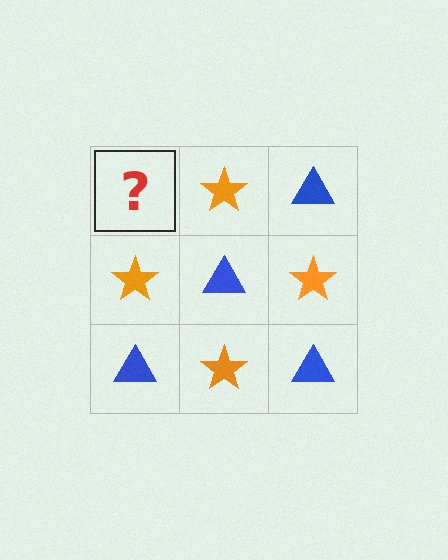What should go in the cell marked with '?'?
The missing cell should contain a blue triangle.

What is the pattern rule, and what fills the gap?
The rule is that it alternates blue triangle and orange star in a checkerboard pattern. The gap should be filled with a blue triangle.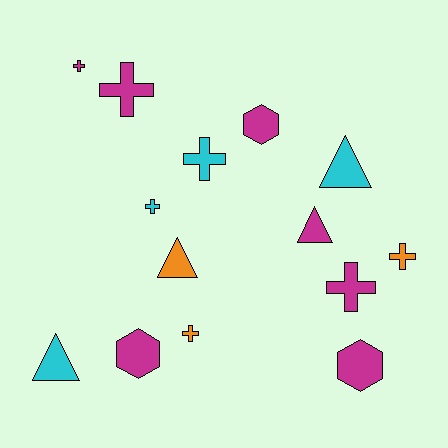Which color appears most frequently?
Magenta, with 7 objects.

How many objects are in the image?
There are 14 objects.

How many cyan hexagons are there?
There are no cyan hexagons.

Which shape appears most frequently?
Cross, with 7 objects.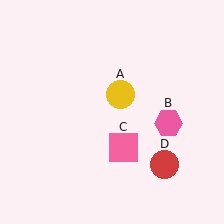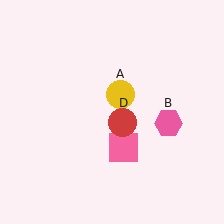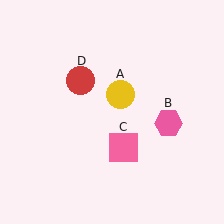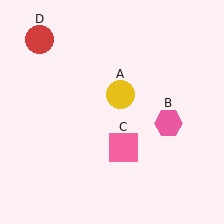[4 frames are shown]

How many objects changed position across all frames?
1 object changed position: red circle (object D).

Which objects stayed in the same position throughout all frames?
Yellow circle (object A) and pink hexagon (object B) and pink square (object C) remained stationary.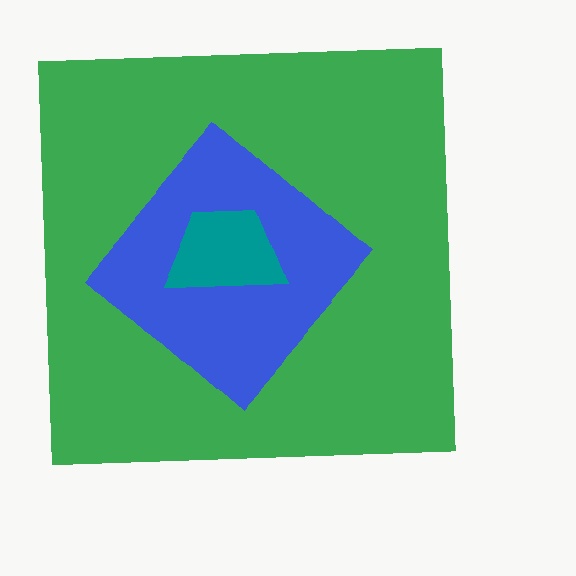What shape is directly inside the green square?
The blue diamond.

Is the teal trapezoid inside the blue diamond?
Yes.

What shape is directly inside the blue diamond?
The teal trapezoid.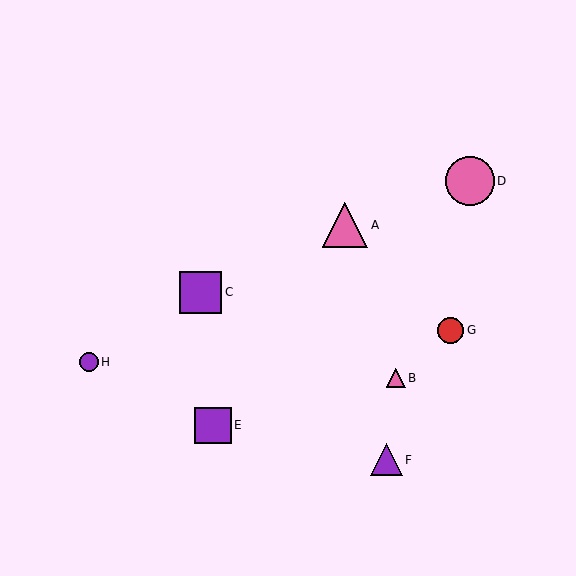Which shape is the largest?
The pink circle (labeled D) is the largest.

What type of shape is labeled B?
Shape B is a pink triangle.